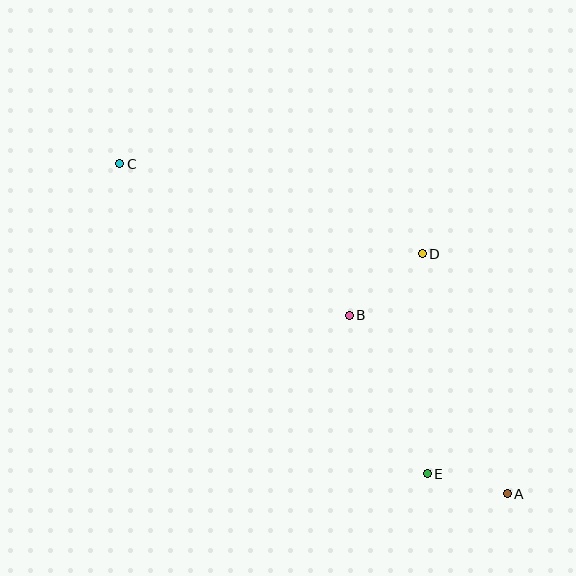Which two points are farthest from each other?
Points A and C are farthest from each other.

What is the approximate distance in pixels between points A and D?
The distance between A and D is approximately 254 pixels.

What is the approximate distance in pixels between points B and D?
The distance between B and D is approximately 96 pixels.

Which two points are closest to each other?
Points A and E are closest to each other.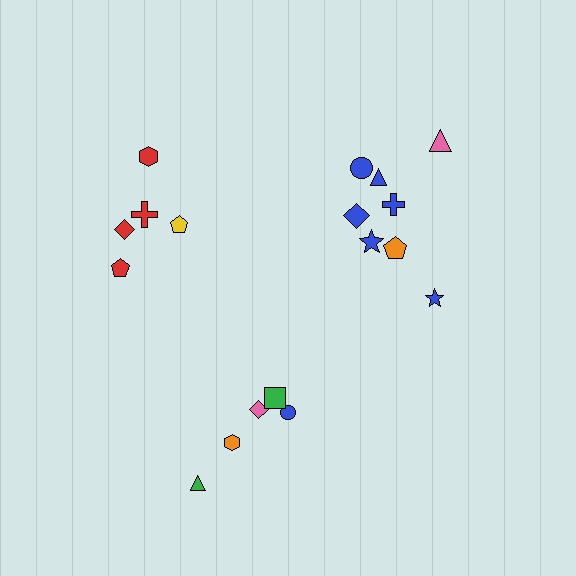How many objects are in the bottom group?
There are 5 objects.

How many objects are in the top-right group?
There are 8 objects.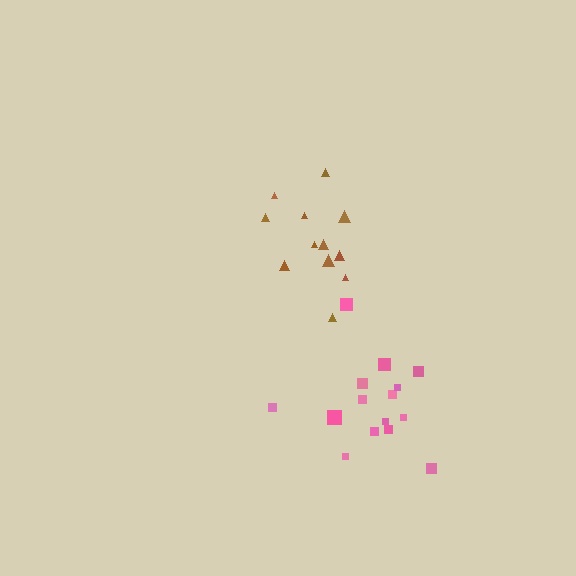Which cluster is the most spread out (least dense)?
Pink.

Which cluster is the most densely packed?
Brown.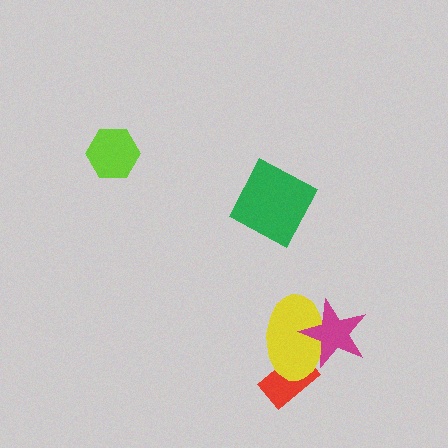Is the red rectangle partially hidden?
Yes, it is partially covered by another shape.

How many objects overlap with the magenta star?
1 object overlaps with the magenta star.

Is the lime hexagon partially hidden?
No, no other shape covers it.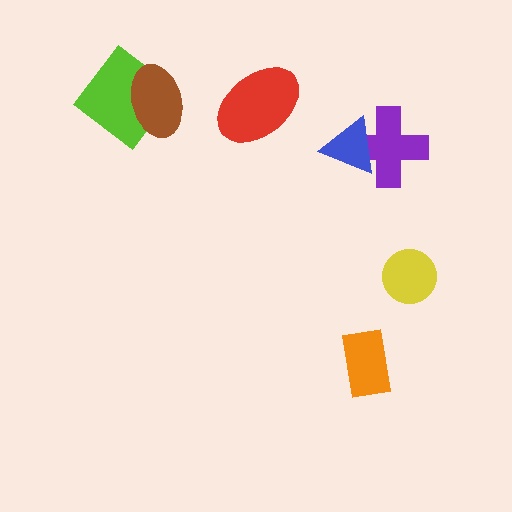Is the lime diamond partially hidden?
Yes, it is partially covered by another shape.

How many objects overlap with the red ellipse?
0 objects overlap with the red ellipse.